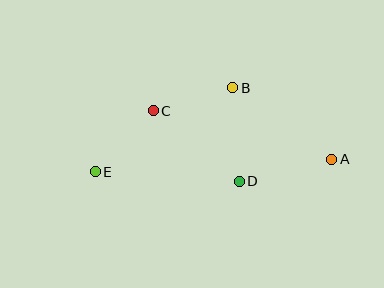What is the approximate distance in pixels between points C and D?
The distance between C and D is approximately 111 pixels.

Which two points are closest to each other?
Points B and C are closest to each other.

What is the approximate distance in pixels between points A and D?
The distance between A and D is approximately 95 pixels.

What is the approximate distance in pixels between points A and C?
The distance between A and C is approximately 185 pixels.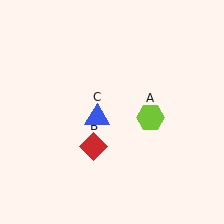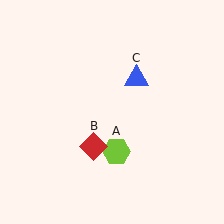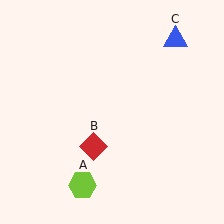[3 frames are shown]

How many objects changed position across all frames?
2 objects changed position: lime hexagon (object A), blue triangle (object C).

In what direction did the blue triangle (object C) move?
The blue triangle (object C) moved up and to the right.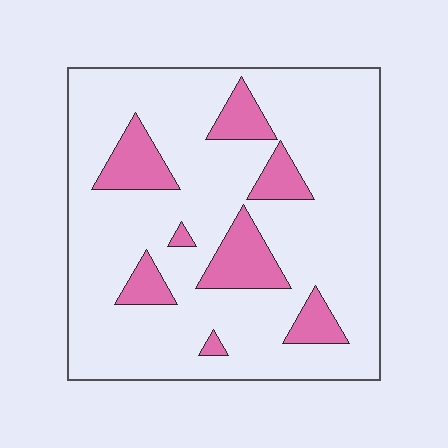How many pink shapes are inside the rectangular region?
8.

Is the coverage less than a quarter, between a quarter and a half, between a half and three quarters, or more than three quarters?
Less than a quarter.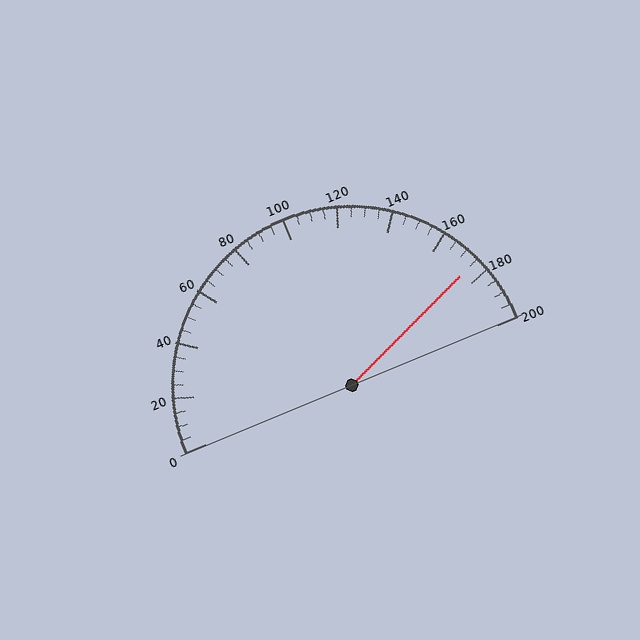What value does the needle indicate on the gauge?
The needle indicates approximately 175.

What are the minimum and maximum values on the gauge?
The gauge ranges from 0 to 200.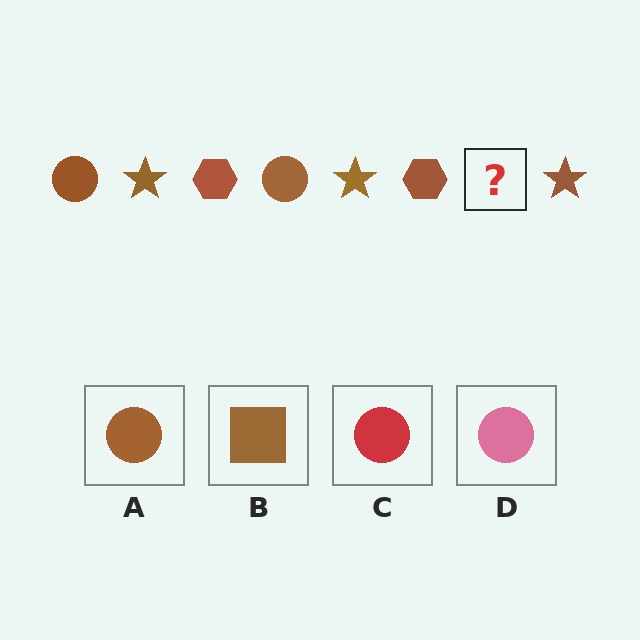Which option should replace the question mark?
Option A.